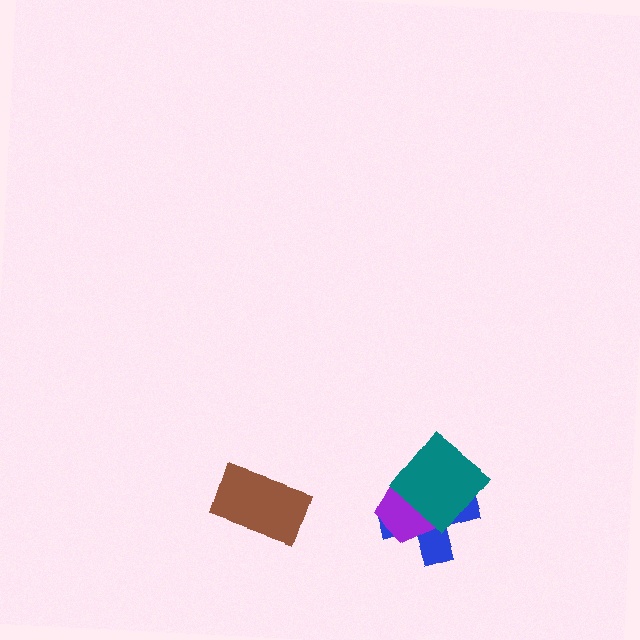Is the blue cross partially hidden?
Yes, it is partially covered by another shape.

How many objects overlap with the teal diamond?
2 objects overlap with the teal diamond.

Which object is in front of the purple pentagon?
The teal diamond is in front of the purple pentagon.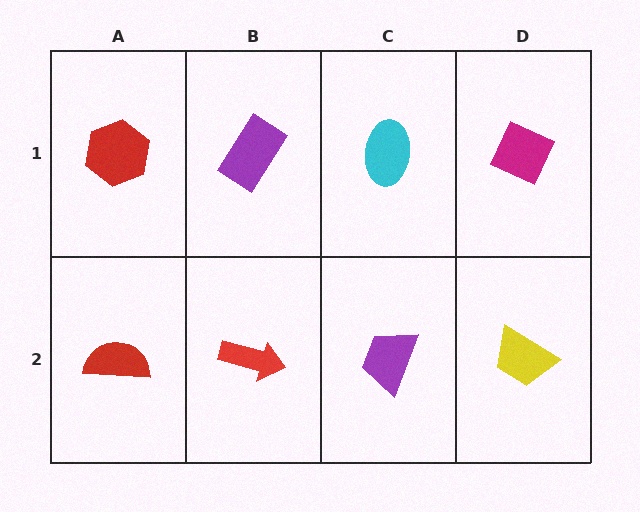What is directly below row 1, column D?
A yellow trapezoid.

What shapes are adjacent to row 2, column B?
A purple rectangle (row 1, column B), a red semicircle (row 2, column A), a purple trapezoid (row 2, column C).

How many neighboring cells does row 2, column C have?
3.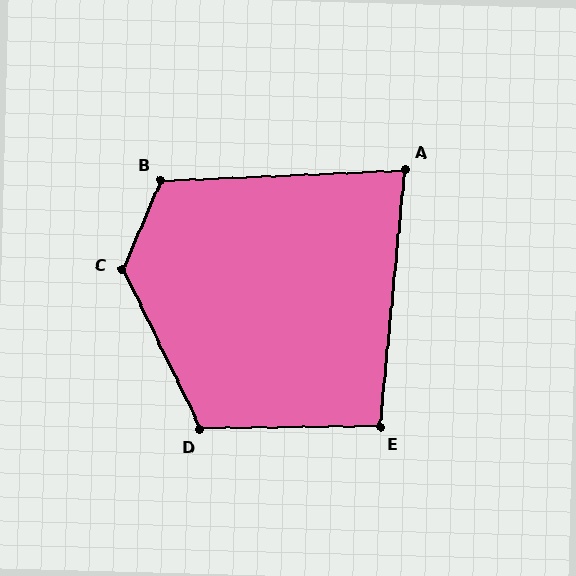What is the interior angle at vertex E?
Approximately 96 degrees (obtuse).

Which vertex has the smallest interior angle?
A, at approximately 82 degrees.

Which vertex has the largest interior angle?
C, at approximately 131 degrees.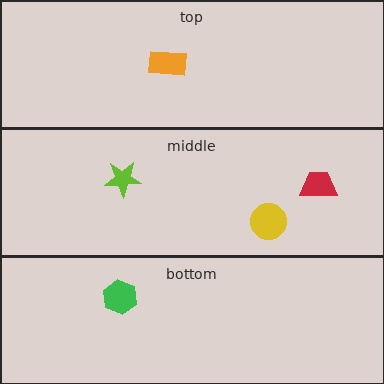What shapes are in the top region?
The orange rectangle.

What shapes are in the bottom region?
The green hexagon.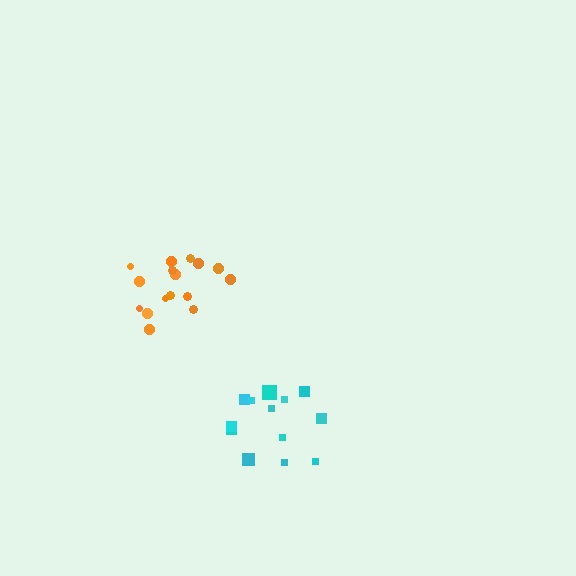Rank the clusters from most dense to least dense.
orange, cyan.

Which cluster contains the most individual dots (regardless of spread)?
Orange (16).